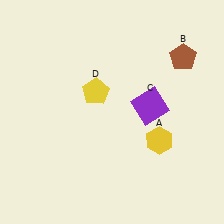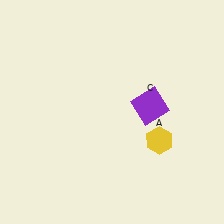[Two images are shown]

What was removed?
The yellow pentagon (D), the brown pentagon (B) were removed in Image 2.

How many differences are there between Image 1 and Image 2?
There are 2 differences between the two images.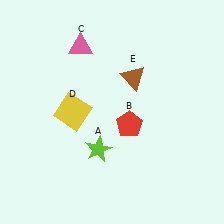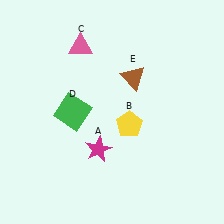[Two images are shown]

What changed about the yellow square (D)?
In Image 1, D is yellow. In Image 2, it changed to green.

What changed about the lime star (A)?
In Image 1, A is lime. In Image 2, it changed to magenta.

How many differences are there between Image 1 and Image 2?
There are 3 differences between the two images.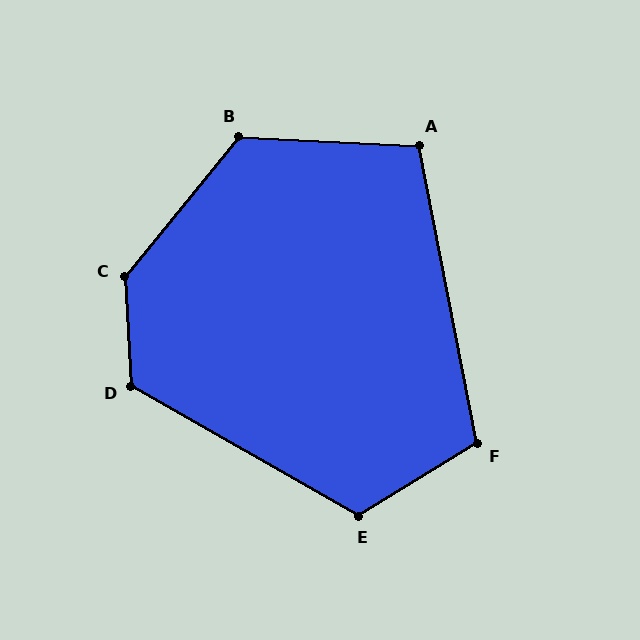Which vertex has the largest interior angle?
C, at approximately 137 degrees.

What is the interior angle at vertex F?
Approximately 111 degrees (obtuse).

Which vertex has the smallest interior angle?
A, at approximately 104 degrees.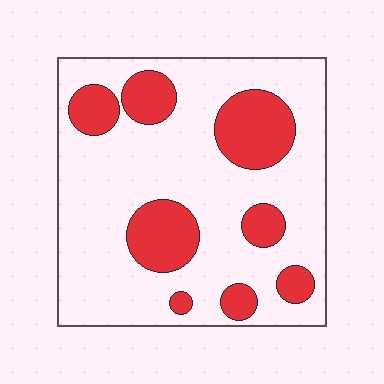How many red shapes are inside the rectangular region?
8.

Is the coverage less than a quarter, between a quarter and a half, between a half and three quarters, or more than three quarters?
Between a quarter and a half.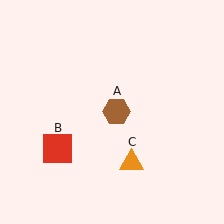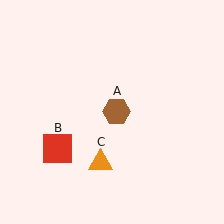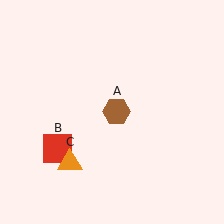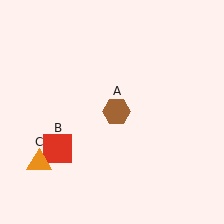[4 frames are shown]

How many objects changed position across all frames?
1 object changed position: orange triangle (object C).